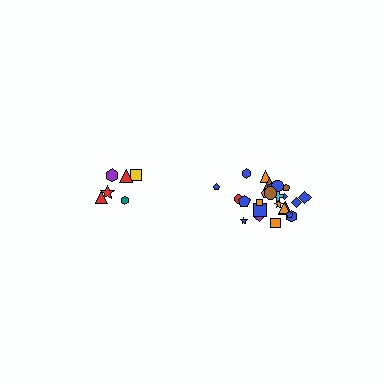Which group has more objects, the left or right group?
The right group.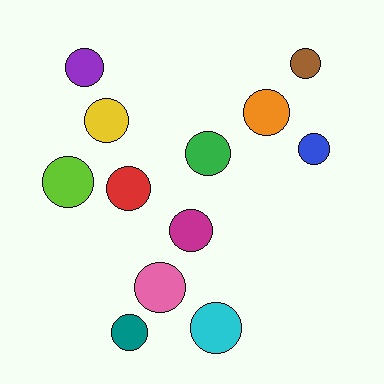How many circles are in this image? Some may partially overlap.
There are 12 circles.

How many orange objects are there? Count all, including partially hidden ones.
There is 1 orange object.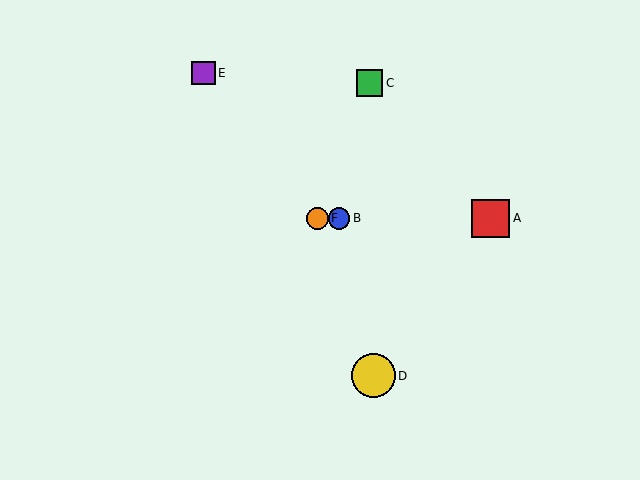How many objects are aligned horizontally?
3 objects (A, B, F) are aligned horizontally.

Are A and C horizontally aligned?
No, A is at y≈218 and C is at y≈83.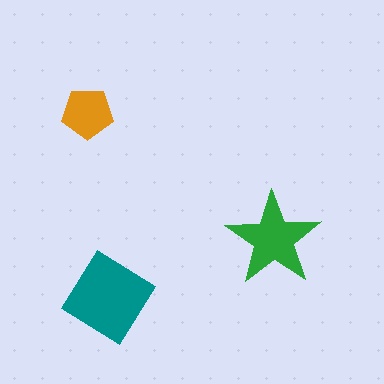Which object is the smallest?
The orange pentagon.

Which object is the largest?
The teal diamond.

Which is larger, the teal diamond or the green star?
The teal diamond.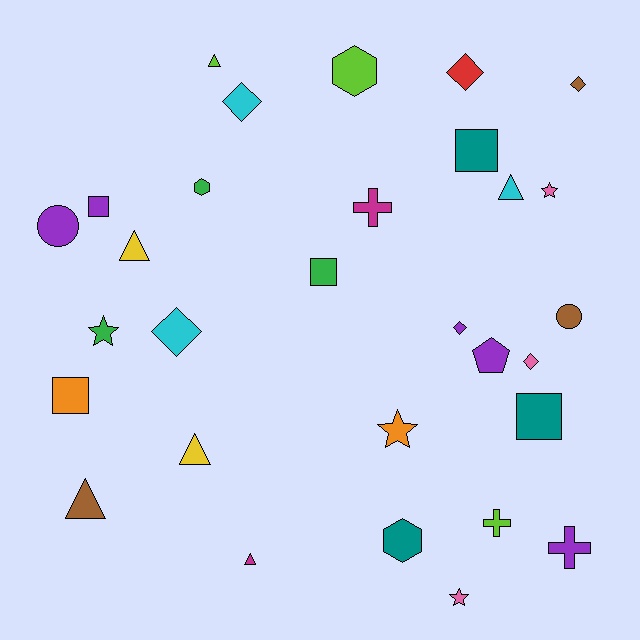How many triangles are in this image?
There are 6 triangles.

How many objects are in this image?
There are 30 objects.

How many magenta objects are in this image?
There are 2 magenta objects.